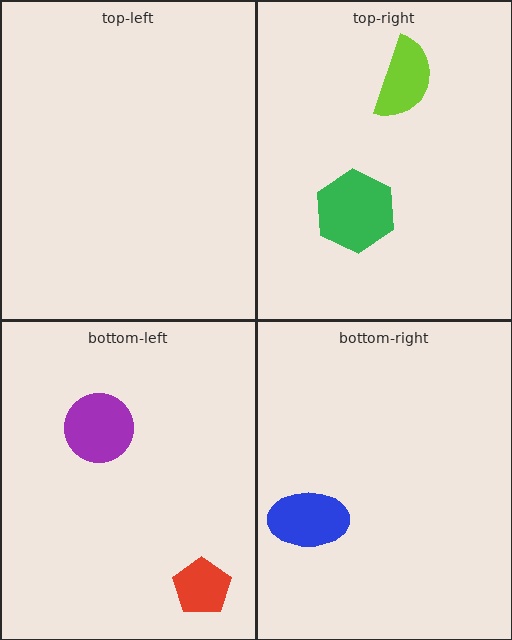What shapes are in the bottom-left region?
The purple circle, the red pentagon.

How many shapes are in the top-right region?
2.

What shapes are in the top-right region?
The green hexagon, the lime semicircle.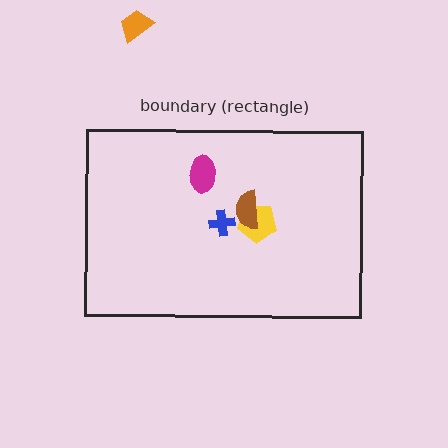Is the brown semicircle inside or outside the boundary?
Inside.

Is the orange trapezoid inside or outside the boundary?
Outside.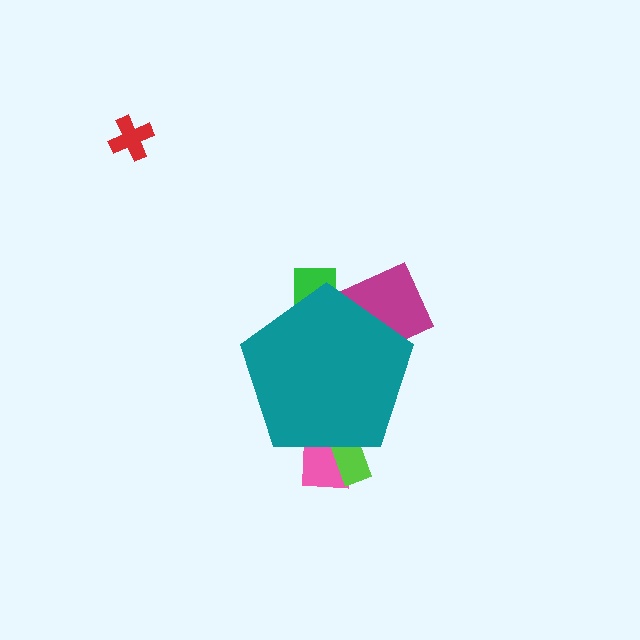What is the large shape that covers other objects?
A teal pentagon.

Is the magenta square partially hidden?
Yes, the magenta square is partially hidden behind the teal pentagon.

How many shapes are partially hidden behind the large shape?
4 shapes are partially hidden.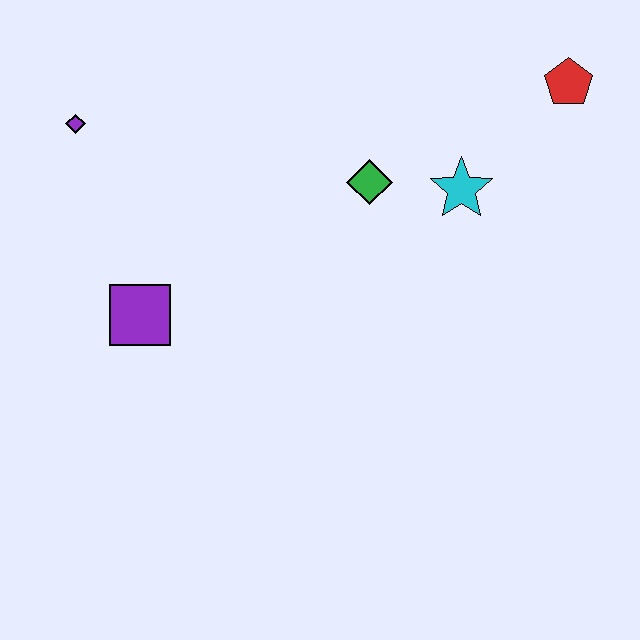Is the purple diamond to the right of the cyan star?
No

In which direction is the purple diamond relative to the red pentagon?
The purple diamond is to the left of the red pentagon.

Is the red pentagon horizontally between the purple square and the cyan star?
No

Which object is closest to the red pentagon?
The cyan star is closest to the red pentagon.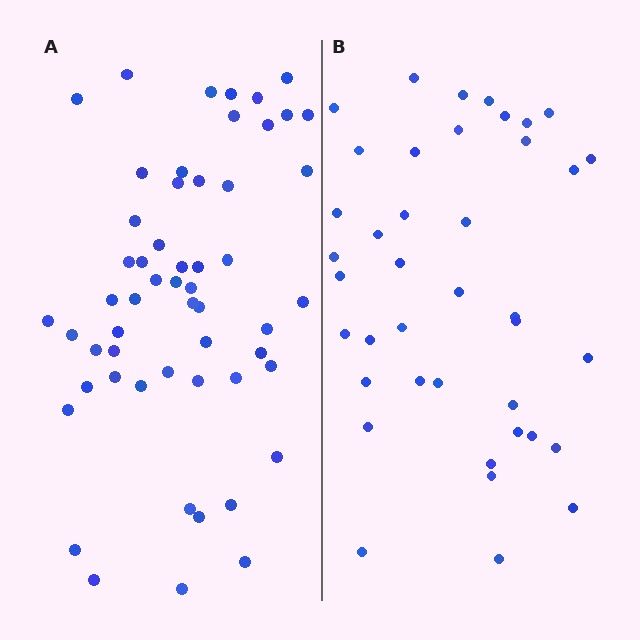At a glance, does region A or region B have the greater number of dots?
Region A (the left region) has more dots.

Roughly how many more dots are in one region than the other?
Region A has approximately 15 more dots than region B.